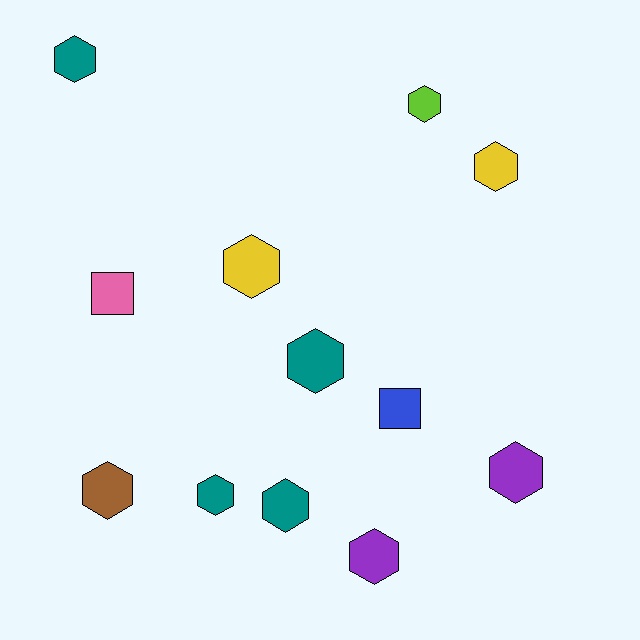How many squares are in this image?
There are 2 squares.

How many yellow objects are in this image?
There are 2 yellow objects.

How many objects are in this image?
There are 12 objects.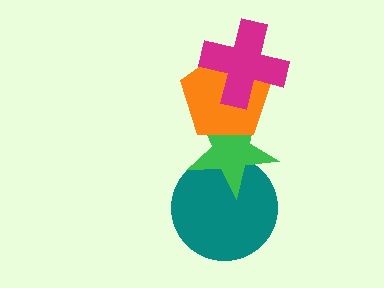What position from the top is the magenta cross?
The magenta cross is 1st from the top.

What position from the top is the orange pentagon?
The orange pentagon is 2nd from the top.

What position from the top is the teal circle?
The teal circle is 4th from the top.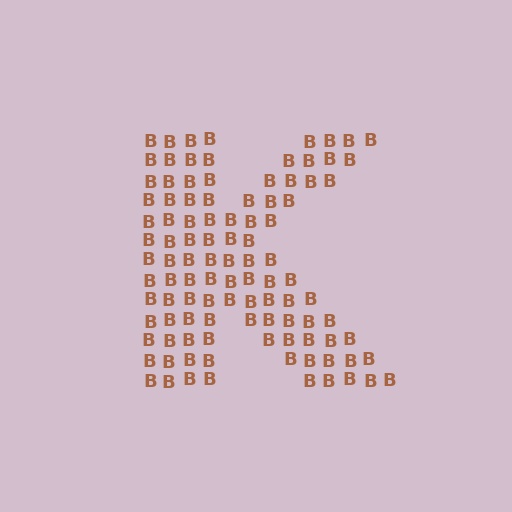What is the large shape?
The large shape is the letter K.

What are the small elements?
The small elements are letter B's.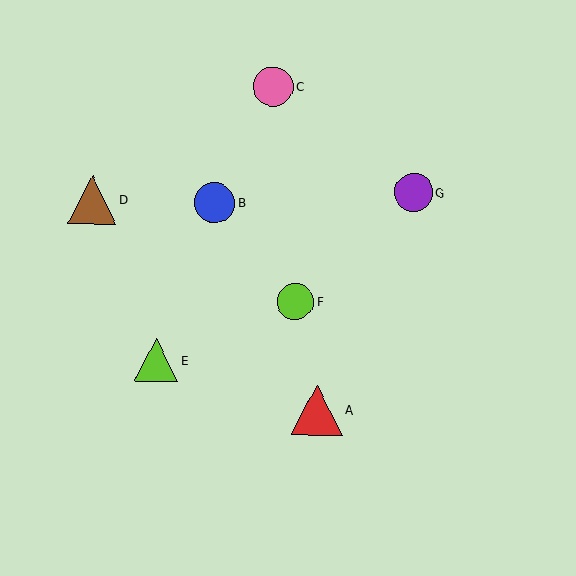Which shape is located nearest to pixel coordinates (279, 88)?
The pink circle (labeled C) at (273, 87) is nearest to that location.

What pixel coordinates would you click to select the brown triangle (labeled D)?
Click at (92, 200) to select the brown triangle D.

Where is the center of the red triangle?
The center of the red triangle is at (317, 410).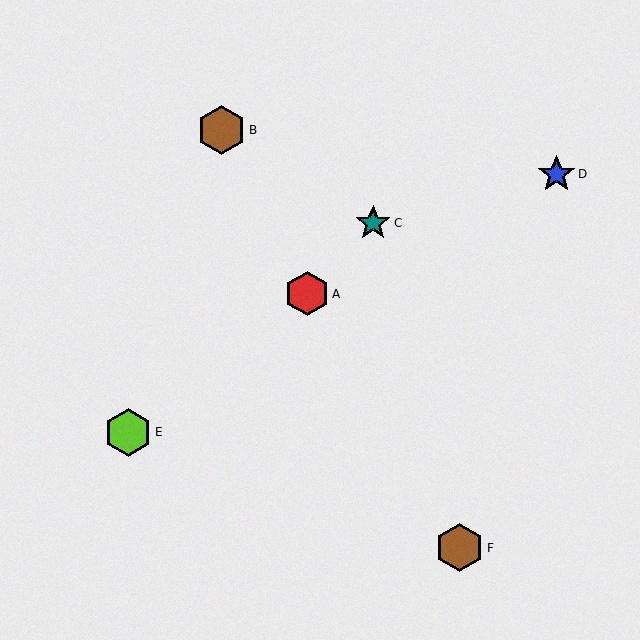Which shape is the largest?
The brown hexagon (labeled F) is the largest.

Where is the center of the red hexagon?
The center of the red hexagon is at (307, 294).